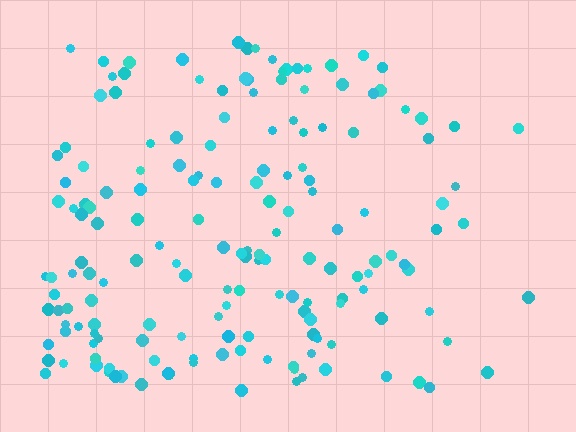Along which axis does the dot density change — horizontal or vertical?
Horizontal.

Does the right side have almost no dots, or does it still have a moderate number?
Still a moderate number, just noticeably fewer than the left.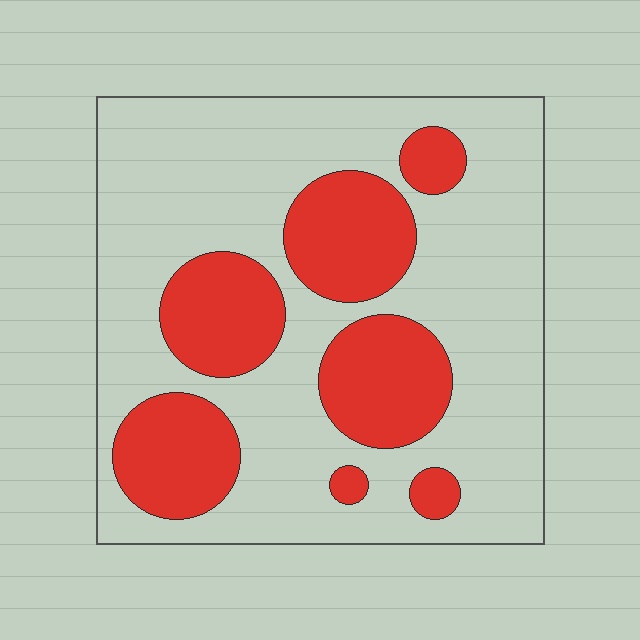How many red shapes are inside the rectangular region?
7.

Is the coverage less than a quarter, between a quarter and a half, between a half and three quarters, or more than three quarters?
Between a quarter and a half.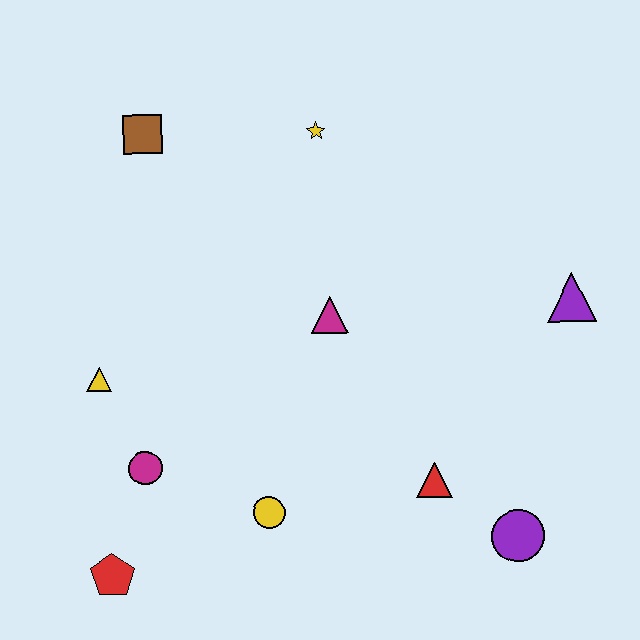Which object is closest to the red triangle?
The purple circle is closest to the red triangle.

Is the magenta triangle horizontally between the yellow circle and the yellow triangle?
No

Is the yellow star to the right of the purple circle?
No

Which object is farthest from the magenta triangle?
The red pentagon is farthest from the magenta triangle.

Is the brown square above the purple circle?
Yes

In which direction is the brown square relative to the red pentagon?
The brown square is above the red pentagon.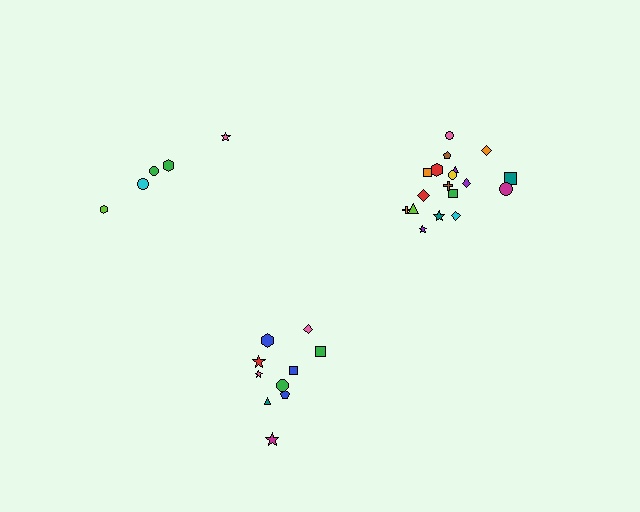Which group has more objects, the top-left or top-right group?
The top-right group.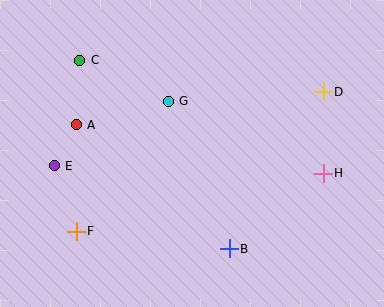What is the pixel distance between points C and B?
The distance between C and B is 241 pixels.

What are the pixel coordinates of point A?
Point A is at (76, 125).